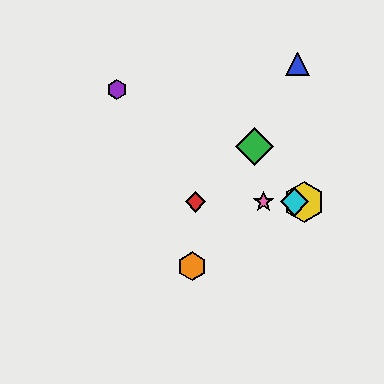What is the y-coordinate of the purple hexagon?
The purple hexagon is at y≈90.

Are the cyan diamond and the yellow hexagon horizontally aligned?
Yes, both are at y≈202.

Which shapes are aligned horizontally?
The red diamond, the yellow hexagon, the cyan diamond, the pink star are aligned horizontally.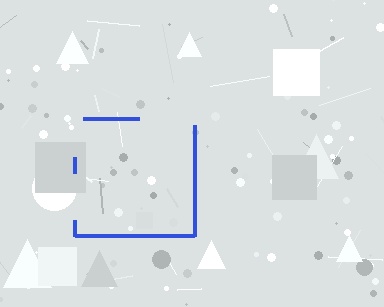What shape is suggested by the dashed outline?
The dashed outline suggests a square.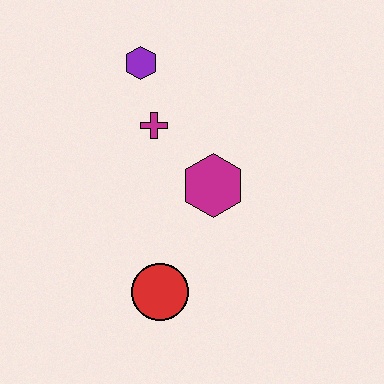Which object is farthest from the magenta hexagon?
The purple hexagon is farthest from the magenta hexagon.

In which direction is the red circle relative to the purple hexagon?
The red circle is below the purple hexagon.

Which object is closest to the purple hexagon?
The magenta cross is closest to the purple hexagon.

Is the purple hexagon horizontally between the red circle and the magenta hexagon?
No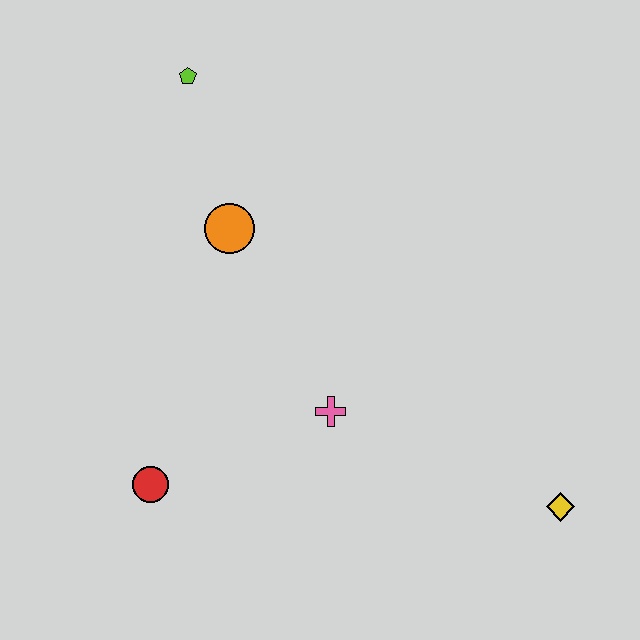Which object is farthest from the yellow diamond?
The lime pentagon is farthest from the yellow diamond.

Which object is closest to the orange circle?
The lime pentagon is closest to the orange circle.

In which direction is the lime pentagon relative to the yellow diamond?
The lime pentagon is above the yellow diamond.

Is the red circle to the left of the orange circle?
Yes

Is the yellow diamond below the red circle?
Yes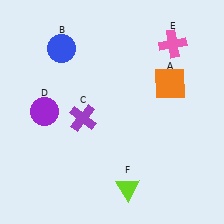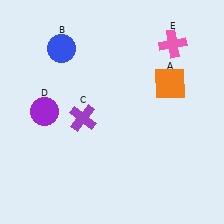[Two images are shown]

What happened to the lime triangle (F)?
The lime triangle (F) was removed in Image 2. It was in the bottom-right area of Image 1.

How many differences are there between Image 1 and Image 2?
There is 1 difference between the two images.